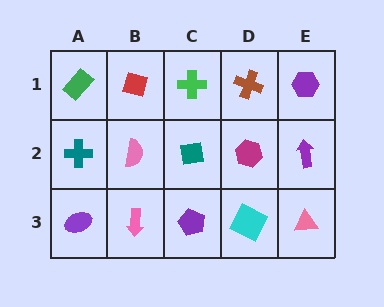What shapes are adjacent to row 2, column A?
A green rectangle (row 1, column A), a purple ellipse (row 3, column A), a pink semicircle (row 2, column B).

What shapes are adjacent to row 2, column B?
A red diamond (row 1, column B), a pink arrow (row 3, column B), a teal cross (row 2, column A), a teal square (row 2, column C).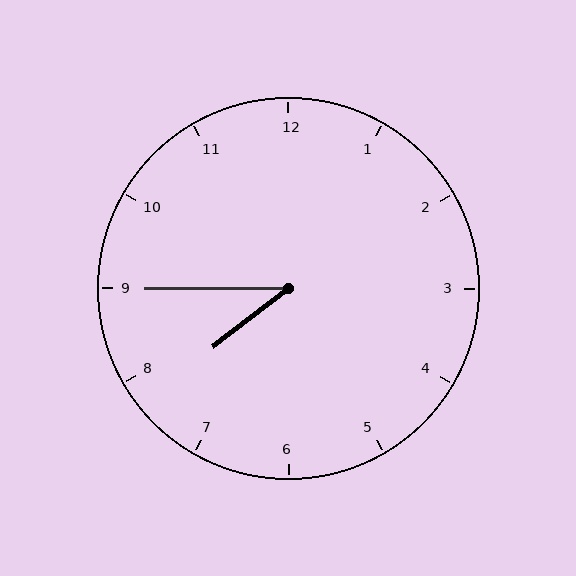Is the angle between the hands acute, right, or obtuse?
It is acute.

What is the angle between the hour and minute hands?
Approximately 38 degrees.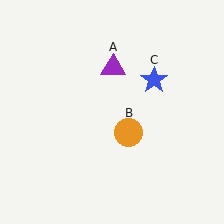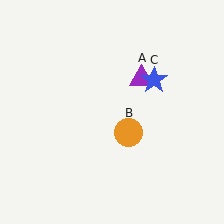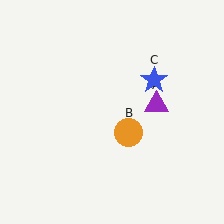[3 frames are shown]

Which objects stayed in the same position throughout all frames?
Orange circle (object B) and blue star (object C) remained stationary.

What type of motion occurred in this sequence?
The purple triangle (object A) rotated clockwise around the center of the scene.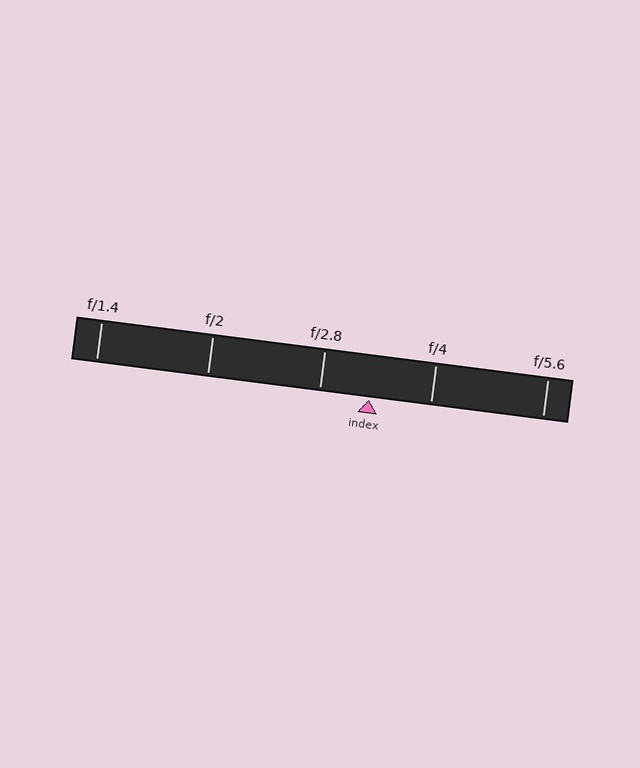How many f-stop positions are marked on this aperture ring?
There are 5 f-stop positions marked.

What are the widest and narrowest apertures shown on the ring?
The widest aperture shown is f/1.4 and the narrowest is f/5.6.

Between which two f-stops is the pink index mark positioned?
The index mark is between f/2.8 and f/4.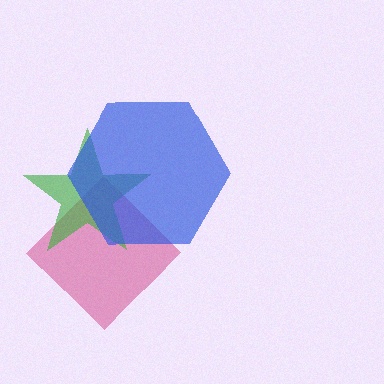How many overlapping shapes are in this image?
There are 3 overlapping shapes in the image.